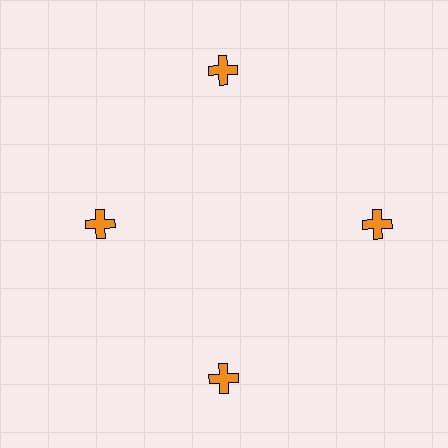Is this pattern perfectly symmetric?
No. The 4 orange crosses are arranged in a ring, but one element near the 9 o'clock position is pulled inward toward the center, breaking the 4-fold rotational symmetry.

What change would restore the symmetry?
The symmetry would be restored by moving it outward, back onto the ring so that all 4 crosses sit at equal angles and equal distance from the center.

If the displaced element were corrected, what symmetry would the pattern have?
It would have 4-fold rotational symmetry — the pattern would map onto itself every 90 degrees.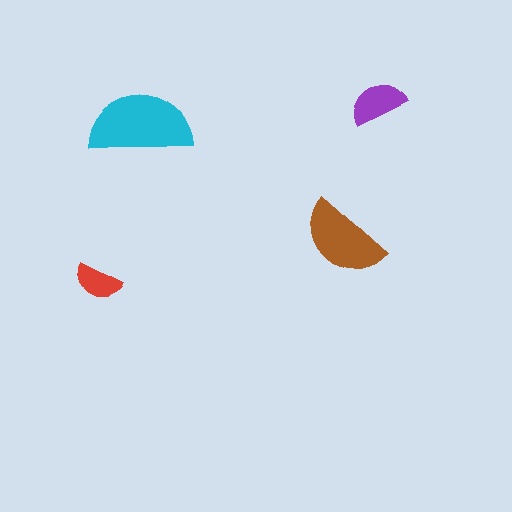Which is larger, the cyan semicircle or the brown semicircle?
The cyan one.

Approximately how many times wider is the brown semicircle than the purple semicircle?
About 1.5 times wider.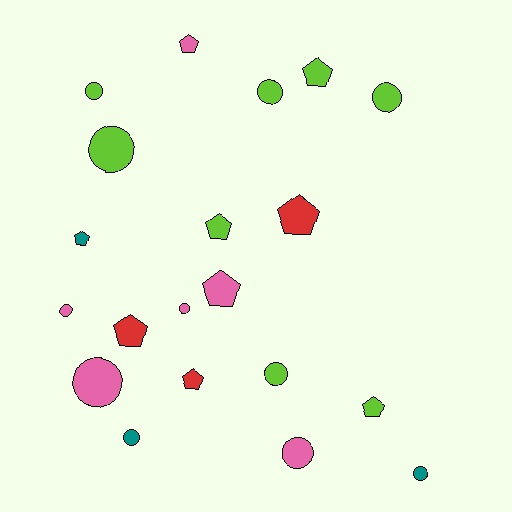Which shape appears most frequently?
Circle, with 11 objects.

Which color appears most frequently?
Lime, with 8 objects.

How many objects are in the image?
There are 20 objects.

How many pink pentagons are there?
There are 2 pink pentagons.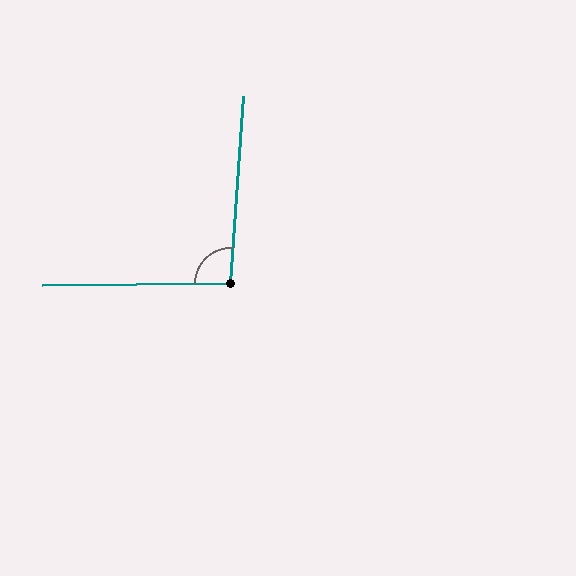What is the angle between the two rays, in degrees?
Approximately 94 degrees.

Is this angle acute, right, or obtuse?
It is approximately a right angle.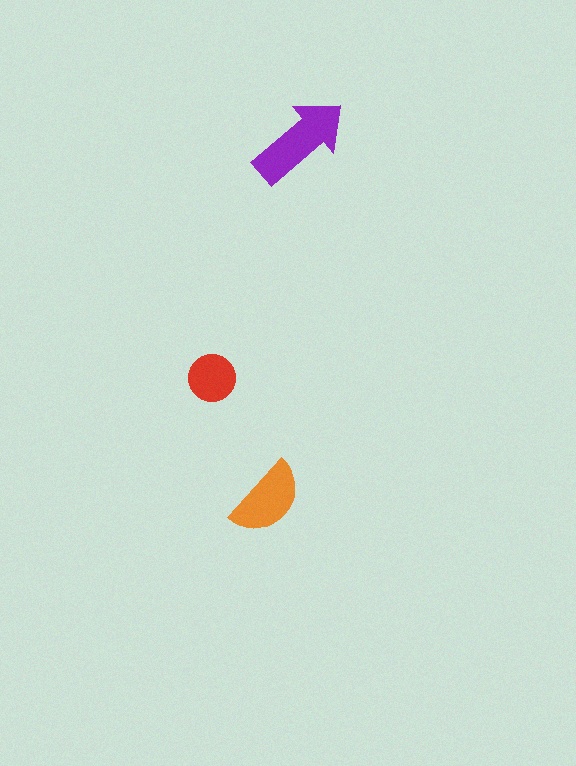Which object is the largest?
The purple arrow.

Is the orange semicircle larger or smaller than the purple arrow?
Smaller.